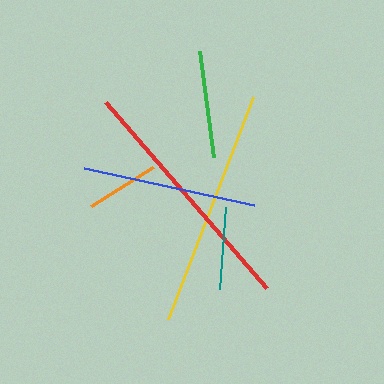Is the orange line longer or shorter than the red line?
The red line is longer than the orange line.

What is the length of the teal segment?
The teal segment is approximately 82 pixels long.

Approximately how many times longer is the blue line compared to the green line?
The blue line is approximately 1.6 times the length of the green line.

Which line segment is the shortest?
The orange line is the shortest at approximately 72 pixels.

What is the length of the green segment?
The green segment is approximately 107 pixels long.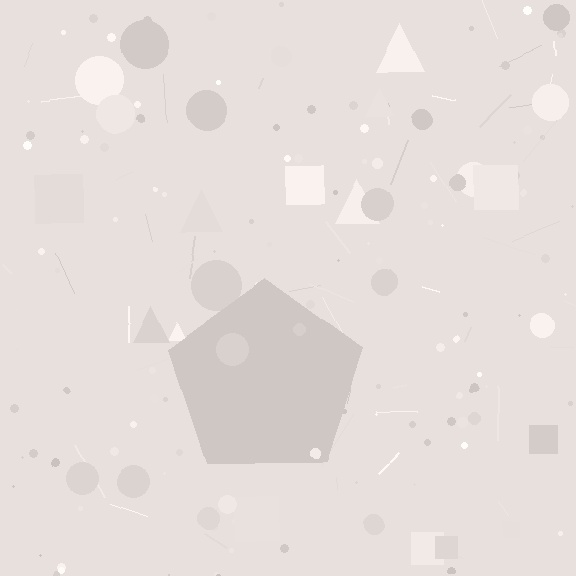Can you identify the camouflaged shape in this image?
The camouflaged shape is a pentagon.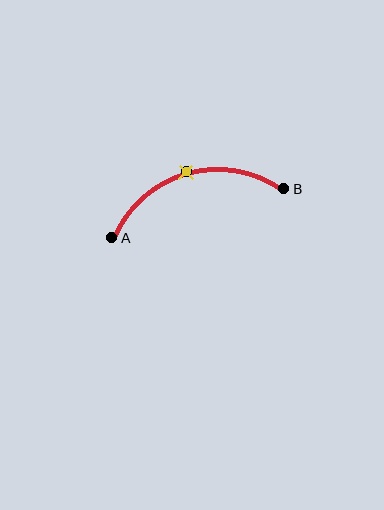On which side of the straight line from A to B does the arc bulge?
The arc bulges above the straight line connecting A and B.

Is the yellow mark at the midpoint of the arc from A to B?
Yes. The yellow mark lies on the arc at equal arc-length from both A and B — it is the arc midpoint.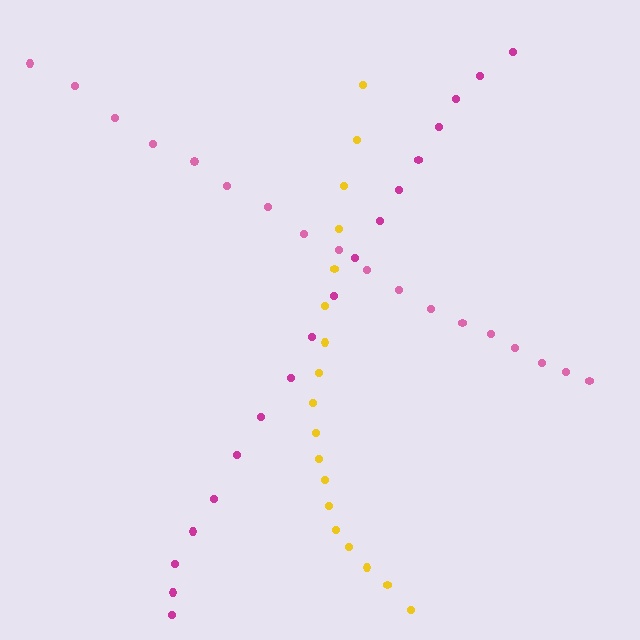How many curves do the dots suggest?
There are 3 distinct paths.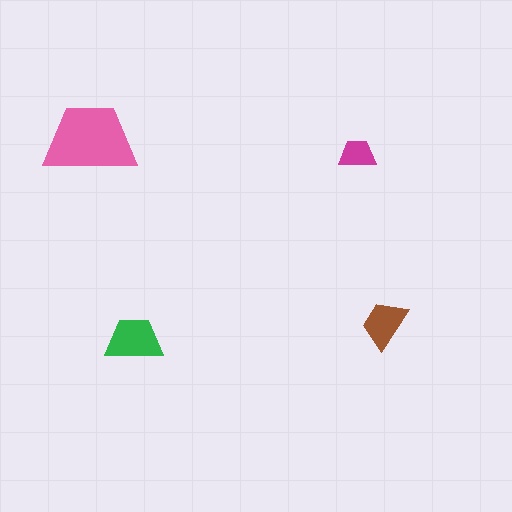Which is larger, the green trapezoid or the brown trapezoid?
The green one.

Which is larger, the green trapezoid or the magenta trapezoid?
The green one.